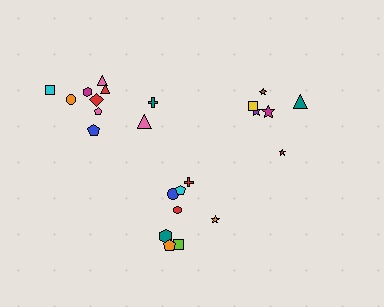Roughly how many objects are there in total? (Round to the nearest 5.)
Roughly 25 objects in total.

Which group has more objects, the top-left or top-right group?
The top-left group.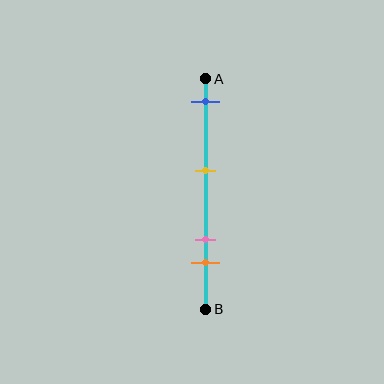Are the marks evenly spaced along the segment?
No, the marks are not evenly spaced.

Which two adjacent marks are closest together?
The pink and orange marks are the closest adjacent pair.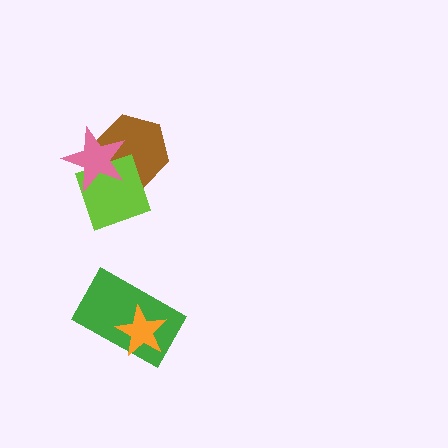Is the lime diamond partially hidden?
Yes, it is partially covered by another shape.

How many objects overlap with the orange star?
1 object overlaps with the orange star.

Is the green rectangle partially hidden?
Yes, it is partially covered by another shape.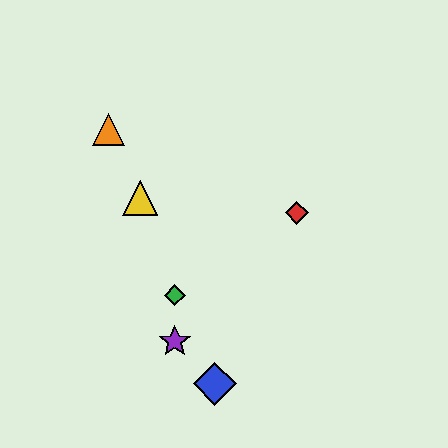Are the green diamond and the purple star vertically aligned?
Yes, both are at x≈175.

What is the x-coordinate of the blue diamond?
The blue diamond is at x≈215.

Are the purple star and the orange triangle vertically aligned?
No, the purple star is at x≈175 and the orange triangle is at x≈109.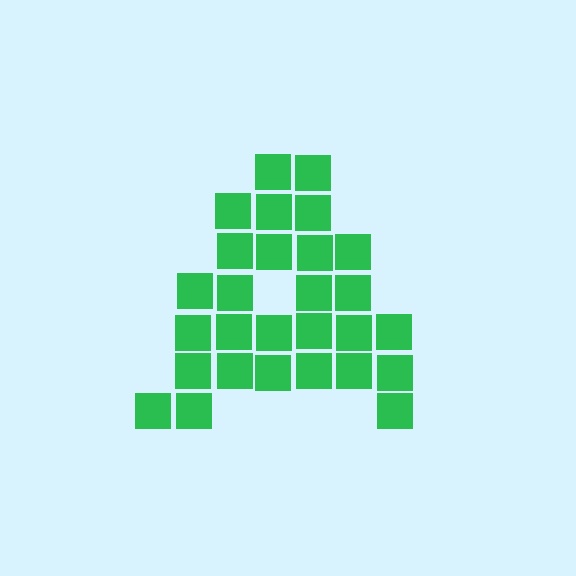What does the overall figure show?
The overall figure shows the letter A.